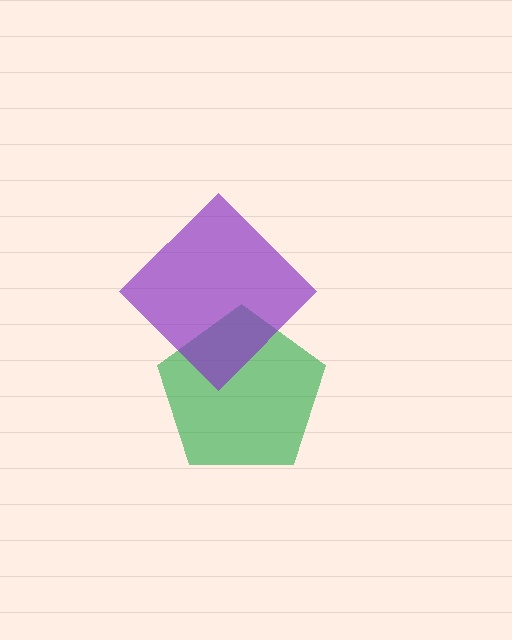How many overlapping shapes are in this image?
There are 2 overlapping shapes in the image.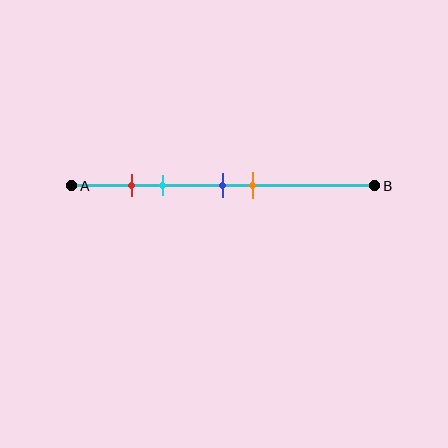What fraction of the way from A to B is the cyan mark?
The cyan mark is approximately 30% (0.3) of the way from A to B.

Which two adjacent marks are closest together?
The red and cyan marks are the closest adjacent pair.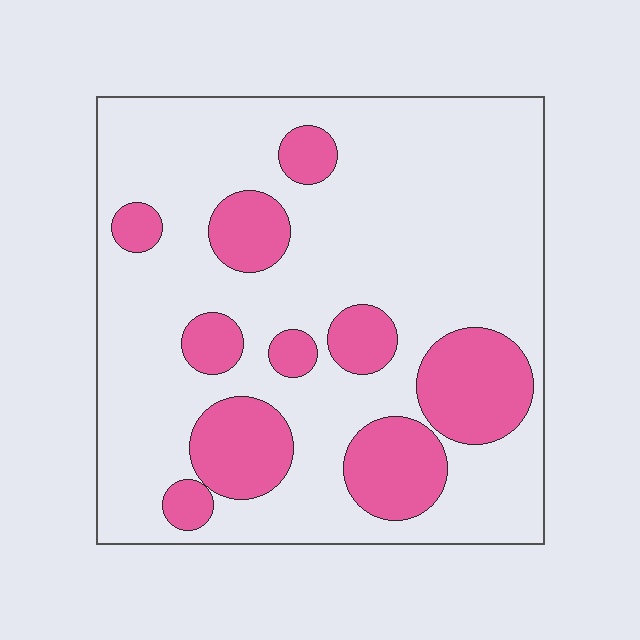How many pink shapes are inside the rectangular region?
10.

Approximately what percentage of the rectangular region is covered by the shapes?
Approximately 25%.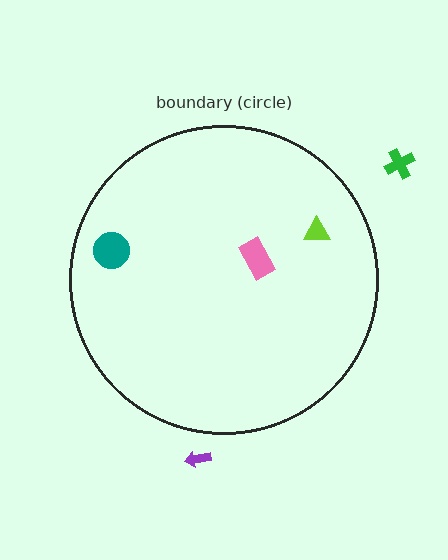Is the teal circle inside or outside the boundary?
Inside.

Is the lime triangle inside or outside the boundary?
Inside.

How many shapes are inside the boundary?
3 inside, 2 outside.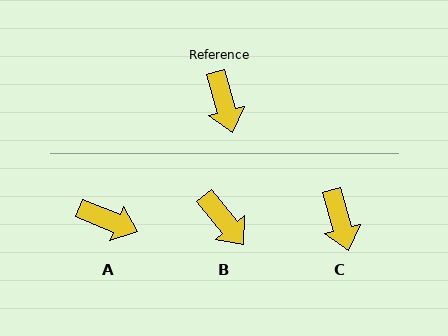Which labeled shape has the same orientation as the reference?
C.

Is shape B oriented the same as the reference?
No, it is off by about 24 degrees.